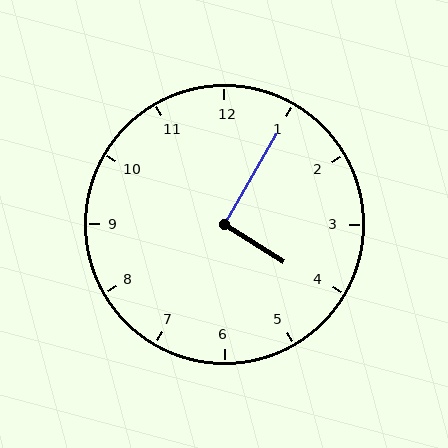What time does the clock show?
4:05.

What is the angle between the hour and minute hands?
Approximately 92 degrees.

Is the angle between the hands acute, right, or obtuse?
It is right.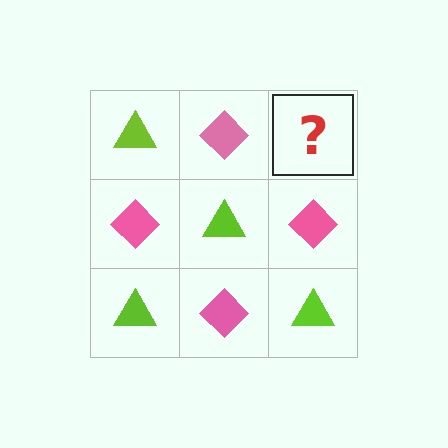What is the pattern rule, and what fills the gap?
The rule is that it alternates lime triangle and pink diamond in a checkerboard pattern. The gap should be filled with a lime triangle.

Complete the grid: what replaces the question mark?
The question mark should be replaced with a lime triangle.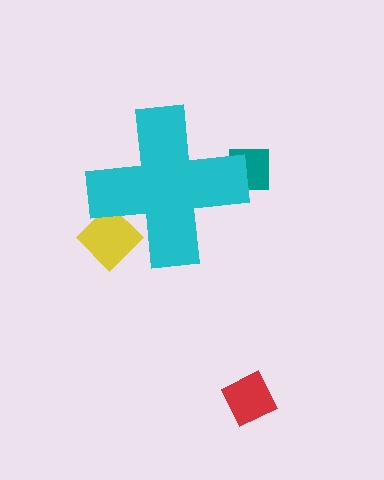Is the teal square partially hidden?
Yes, the teal square is partially hidden behind the cyan cross.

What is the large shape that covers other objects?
A cyan cross.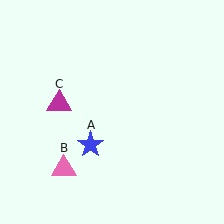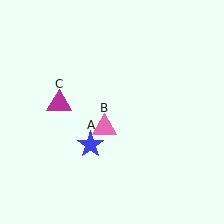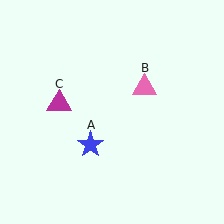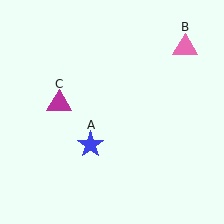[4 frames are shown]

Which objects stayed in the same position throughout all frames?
Blue star (object A) and magenta triangle (object C) remained stationary.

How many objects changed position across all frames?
1 object changed position: pink triangle (object B).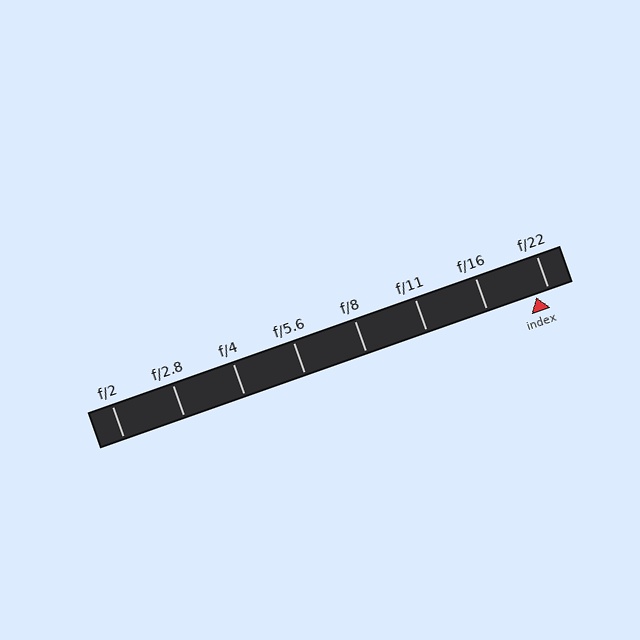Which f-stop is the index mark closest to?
The index mark is closest to f/22.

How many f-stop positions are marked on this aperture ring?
There are 8 f-stop positions marked.